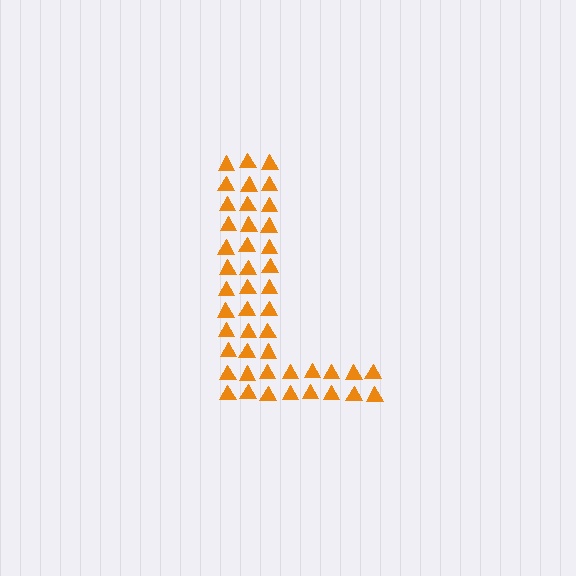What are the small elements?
The small elements are triangles.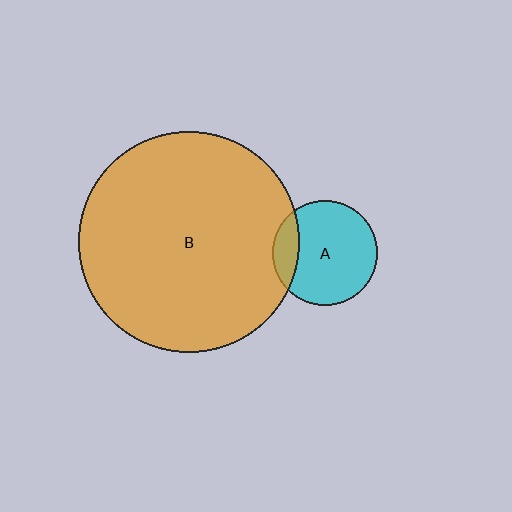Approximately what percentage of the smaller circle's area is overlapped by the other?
Approximately 15%.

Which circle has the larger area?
Circle B (orange).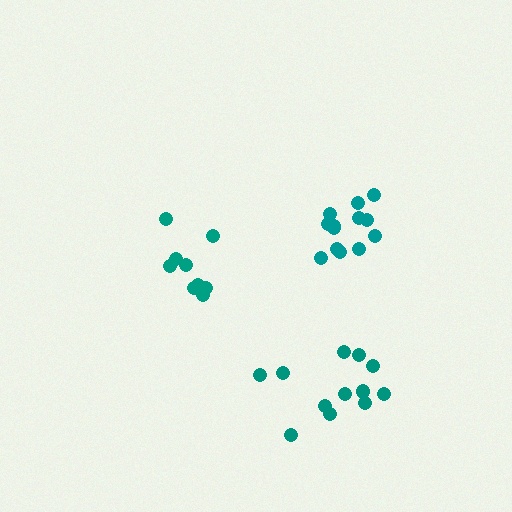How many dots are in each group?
Group 1: 13 dots, Group 2: 12 dots, Group 3: 9 dots (34 total).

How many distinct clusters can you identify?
There are 3 distinct clusters.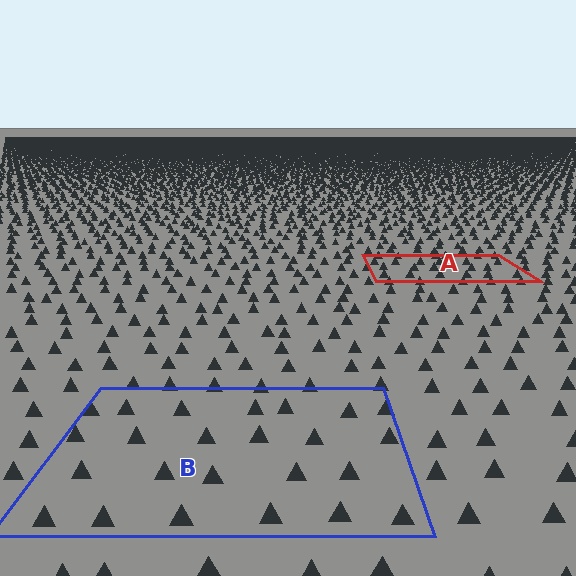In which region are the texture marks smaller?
The texture marks are smaller in region A, because it is farther away.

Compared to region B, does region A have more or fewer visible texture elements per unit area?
Region A has more texture elements per unit area — they are packed more densely because it is farther away.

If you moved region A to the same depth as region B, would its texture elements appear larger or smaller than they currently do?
They would appear larger. At a closer depth, the same texture elements are projected at a bigger on-screen size.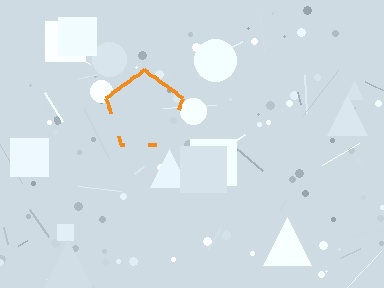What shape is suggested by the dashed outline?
The dashed outline suggests a pentagon.